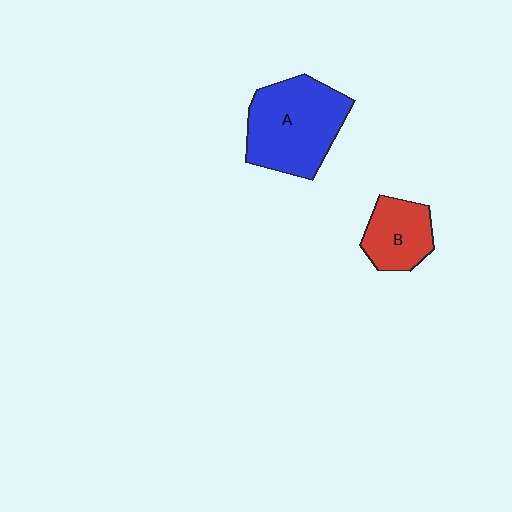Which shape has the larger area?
Shape A (blue).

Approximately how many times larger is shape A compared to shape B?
Approximately 1.9 times.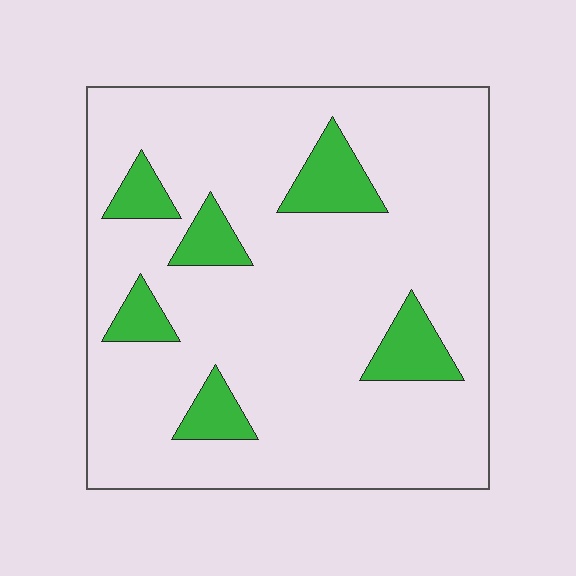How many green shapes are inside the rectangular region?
6.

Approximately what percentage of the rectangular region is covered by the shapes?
Approximately 15%.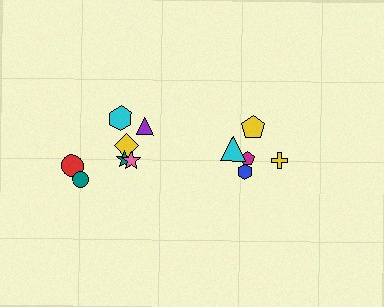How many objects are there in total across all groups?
There are 12 objects.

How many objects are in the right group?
There are 5 objects.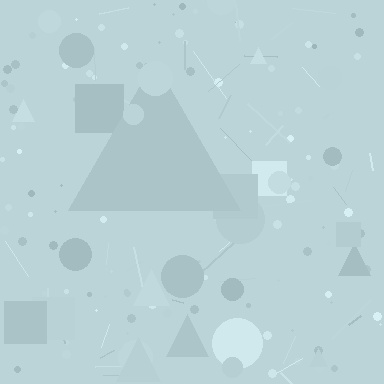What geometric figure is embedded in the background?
A triangle is embedded in the background.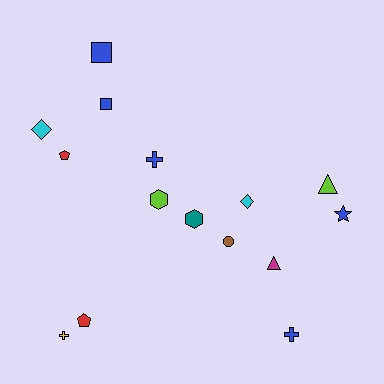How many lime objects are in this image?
There are 2 lime objects.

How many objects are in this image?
There are 15 objects.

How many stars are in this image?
There is 1 star.